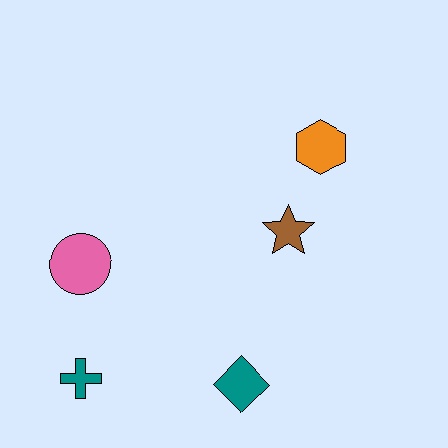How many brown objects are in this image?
There is 1 brown object.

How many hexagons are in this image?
There is 1 hexagon.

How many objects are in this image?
There are 5 objects.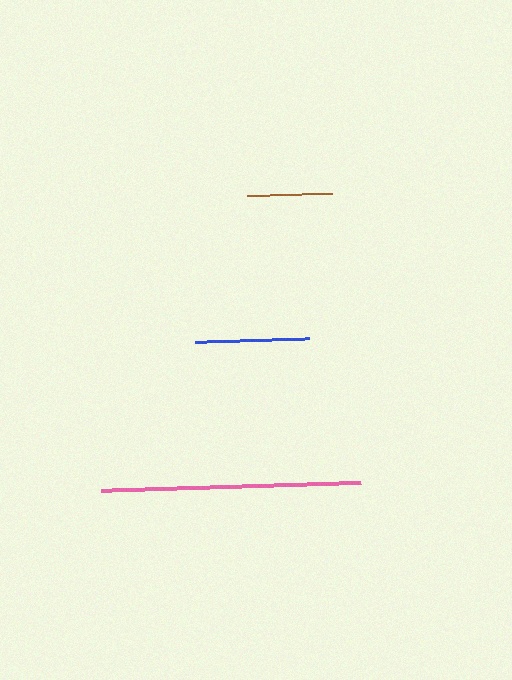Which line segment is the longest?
The pink line is the longest at approximately 260 pixels.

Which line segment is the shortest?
The brown line is the shortest at approximately 85 pixels.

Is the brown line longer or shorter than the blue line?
The blue line is longer than the brown line.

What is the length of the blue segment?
The blue segment is approximately 113 pixels long.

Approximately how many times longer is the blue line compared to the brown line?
The blue line is approximately 1.3 times the length of the brown line.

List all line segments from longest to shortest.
From longest to shortest: pink, blue, brown.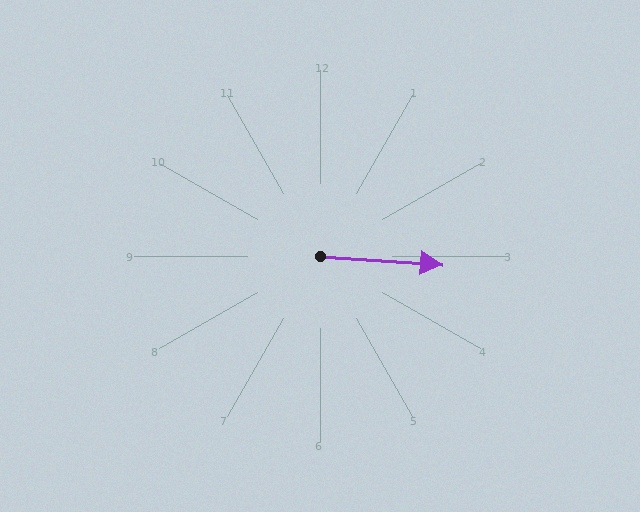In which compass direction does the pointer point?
East.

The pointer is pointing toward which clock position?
Roughly 3 o'clock.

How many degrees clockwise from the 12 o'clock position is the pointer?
Approximately 94 degrees.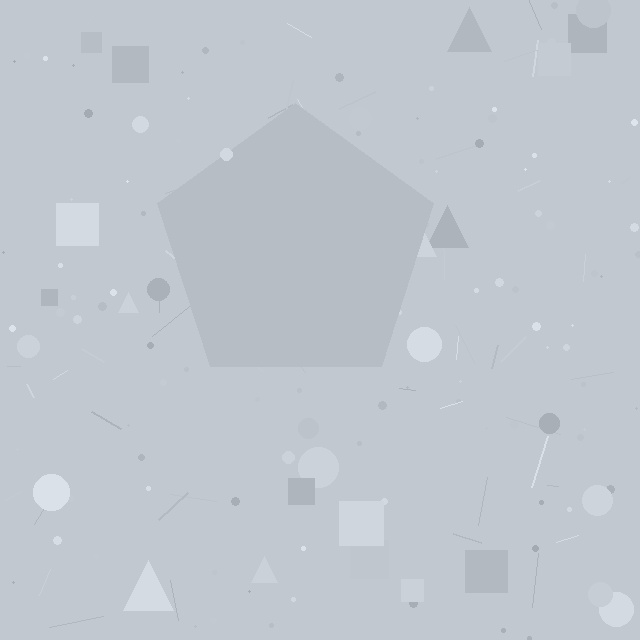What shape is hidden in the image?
A pentagon is hidden in the image.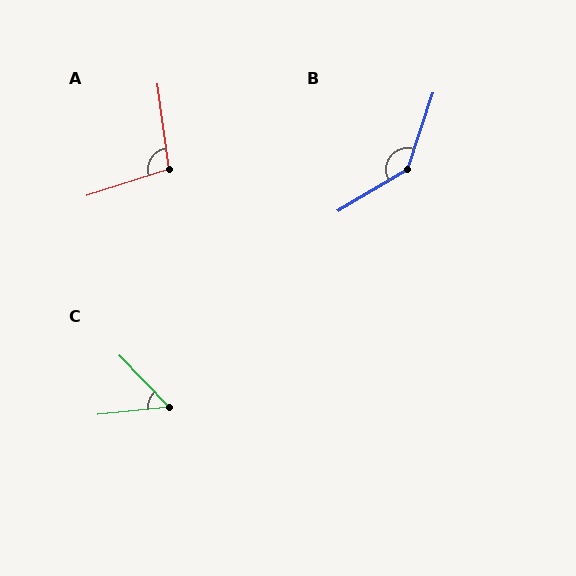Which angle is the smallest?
C, at approximately 52 degrees.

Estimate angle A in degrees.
Approximately 100 degrees.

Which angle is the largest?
B, at approximately 140 degrees.